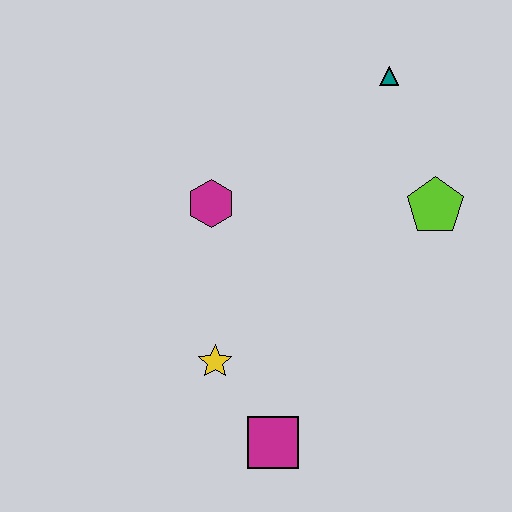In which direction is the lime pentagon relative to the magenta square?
The lime pentagon is above the magenta square.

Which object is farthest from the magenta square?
The teal triangle is farthest from the magenta square.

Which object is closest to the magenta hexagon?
The yellow star is closest to the magenta hexagon.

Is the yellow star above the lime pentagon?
No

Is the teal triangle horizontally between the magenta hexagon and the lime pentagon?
Yes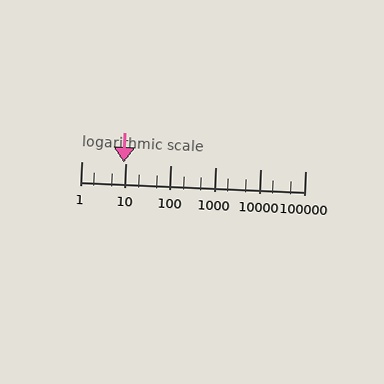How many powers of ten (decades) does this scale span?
The scale spans 5 decades, from 1 to 100000.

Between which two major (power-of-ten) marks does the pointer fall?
The pointer is between 1 and 10.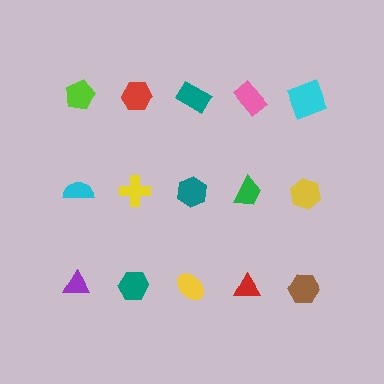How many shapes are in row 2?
5 shapes.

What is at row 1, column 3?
A teal rectangle.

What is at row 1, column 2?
A red hexagon.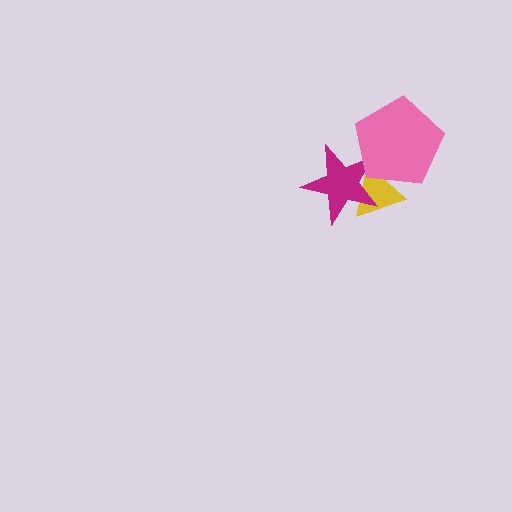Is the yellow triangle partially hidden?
Yes, it is partially covered by another shape.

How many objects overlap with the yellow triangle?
2 objects overlap with the yellow triangle.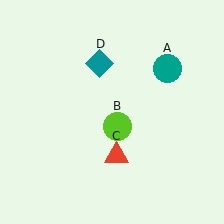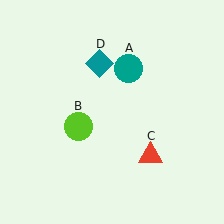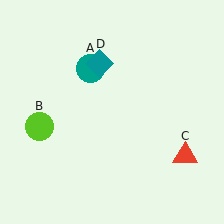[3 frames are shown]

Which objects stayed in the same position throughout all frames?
Teal diamond (object D) remained stationary.